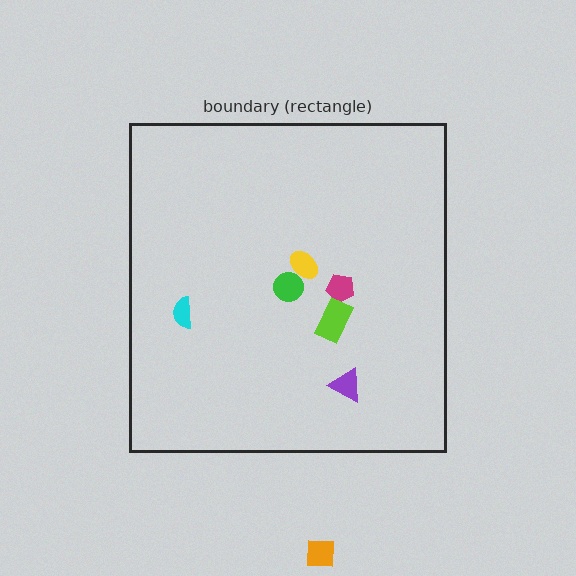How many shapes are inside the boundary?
6 inside, 1 outside.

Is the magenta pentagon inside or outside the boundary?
Inside.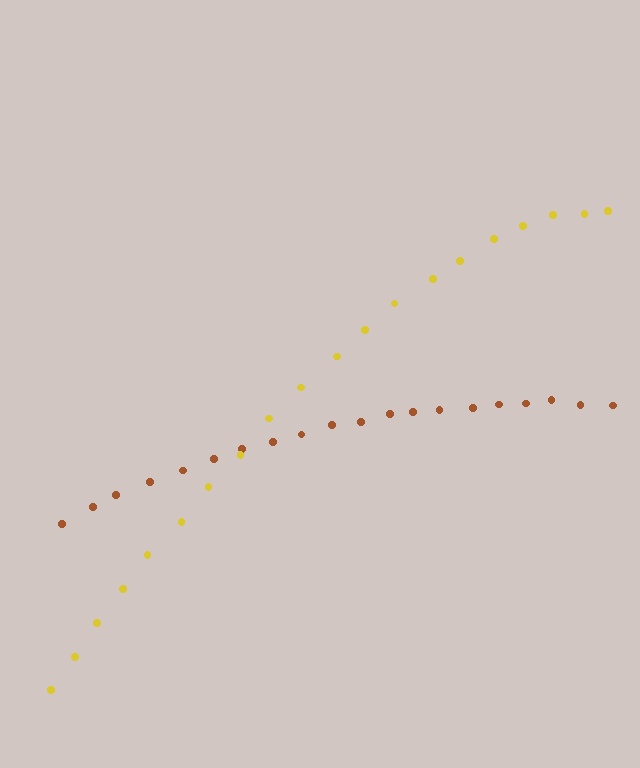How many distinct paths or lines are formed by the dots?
There are 2 distinct paths.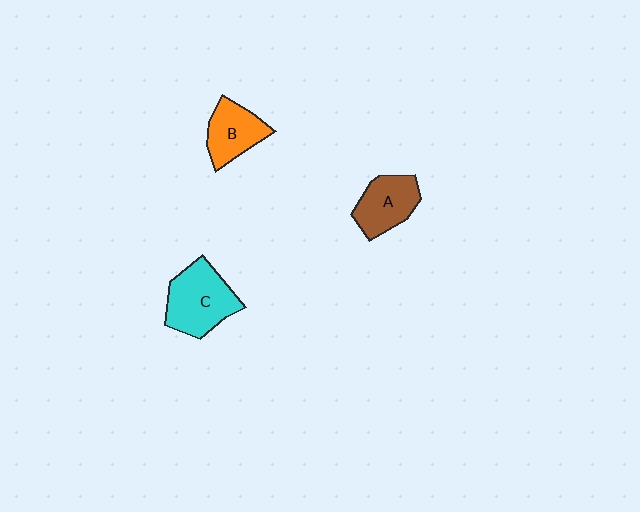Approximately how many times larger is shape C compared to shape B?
Approximately 1.4 times.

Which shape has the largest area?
Shape C (cyan).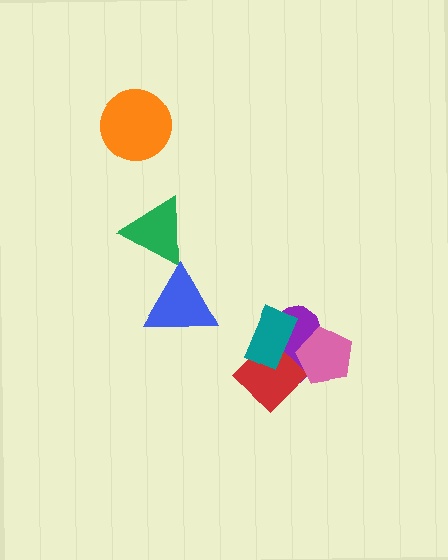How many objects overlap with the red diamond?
3 objects overlap with the red diamond.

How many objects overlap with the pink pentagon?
2 objects overlap with the pink pentagon.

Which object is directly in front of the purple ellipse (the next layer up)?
The red diamond is directly in front of the purple ellipse.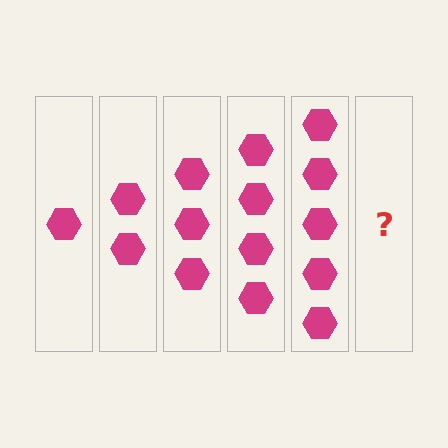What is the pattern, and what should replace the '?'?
The pattern is that each step adds one more hexagon. The '?' should be 6 hexagons.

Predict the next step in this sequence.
The next step is 6 hexagons.